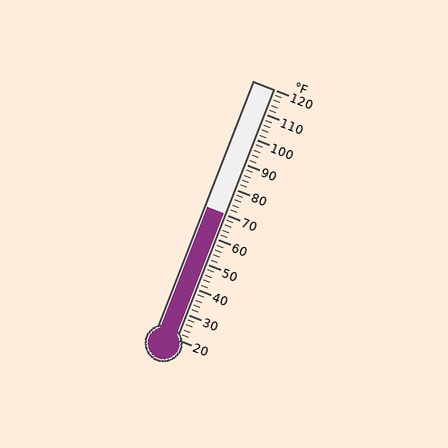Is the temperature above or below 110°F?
The temperature is below 110°F.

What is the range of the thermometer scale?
The thermometer scale ranges from 20°F to 120°F.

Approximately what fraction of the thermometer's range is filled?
The thermometer is filled to approximately 50% of its range.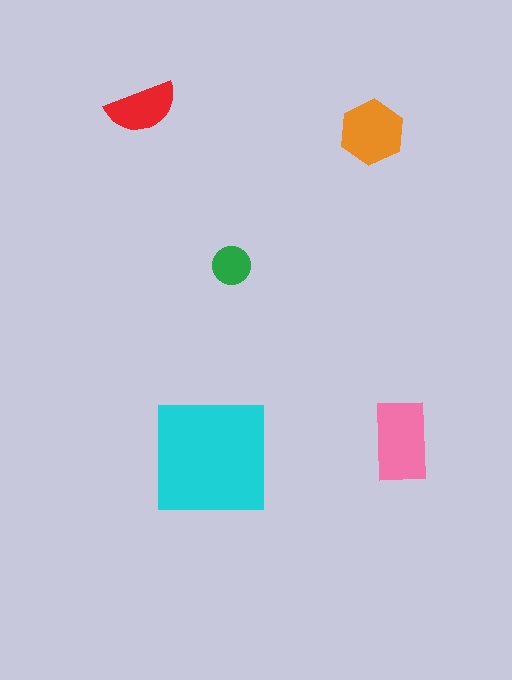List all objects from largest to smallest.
The cyan square, the pink rectangle, the orange hexagon, the red semicircle, the green circle.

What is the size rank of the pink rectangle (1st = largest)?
2nd.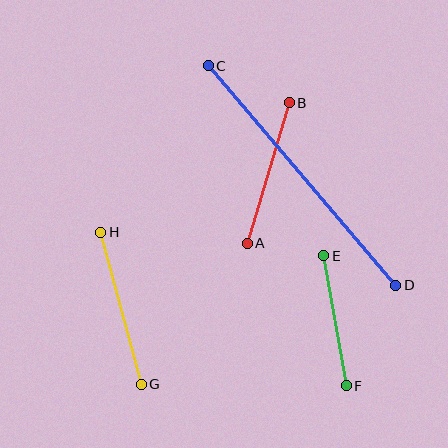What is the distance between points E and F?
The distance is approximately 132 pixels.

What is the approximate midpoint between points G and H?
The midpoint is at approximately (121, 308) pixels.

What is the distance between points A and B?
The distance is approximately 147 pixels.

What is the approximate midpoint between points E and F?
The midpoint is at approximately (335, 321) pixels.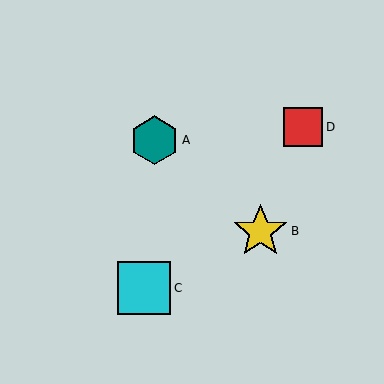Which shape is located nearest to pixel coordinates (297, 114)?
The red square (labeled D) at (303, 127) is nearest to that location.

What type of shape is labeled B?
Shape B is a yellow star.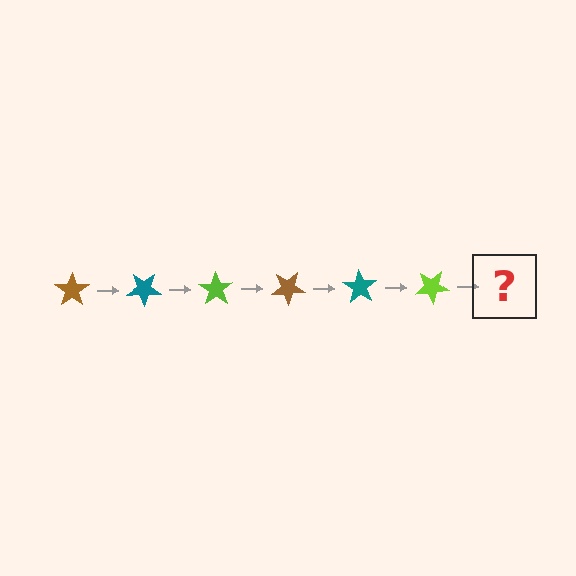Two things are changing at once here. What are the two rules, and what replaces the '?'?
The two rules are that it rotates 35 degrees each step and the color cycles through brown, teal, and lime. The '?' should be a brown star, rotated 210 degrees from the start.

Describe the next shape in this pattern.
It should be a brown star, rotated 210 degrees from the start.